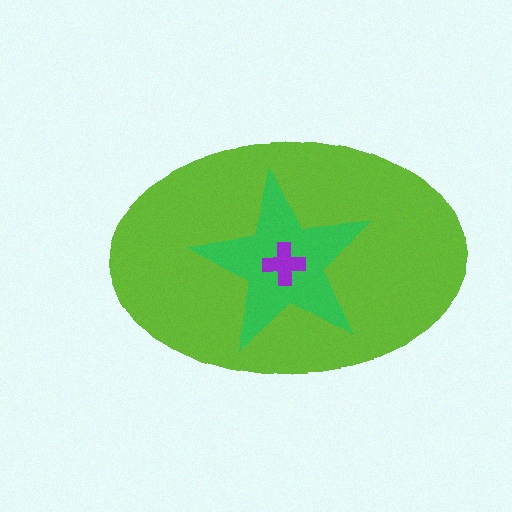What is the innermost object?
The purple cross.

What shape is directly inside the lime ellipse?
The green star.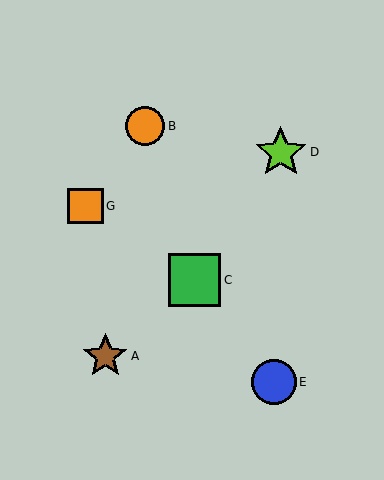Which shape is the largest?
The lime star (labeled D) is the largest.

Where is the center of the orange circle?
The center of the orange circle is at (145, 126).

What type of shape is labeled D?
Shape D is a lime star.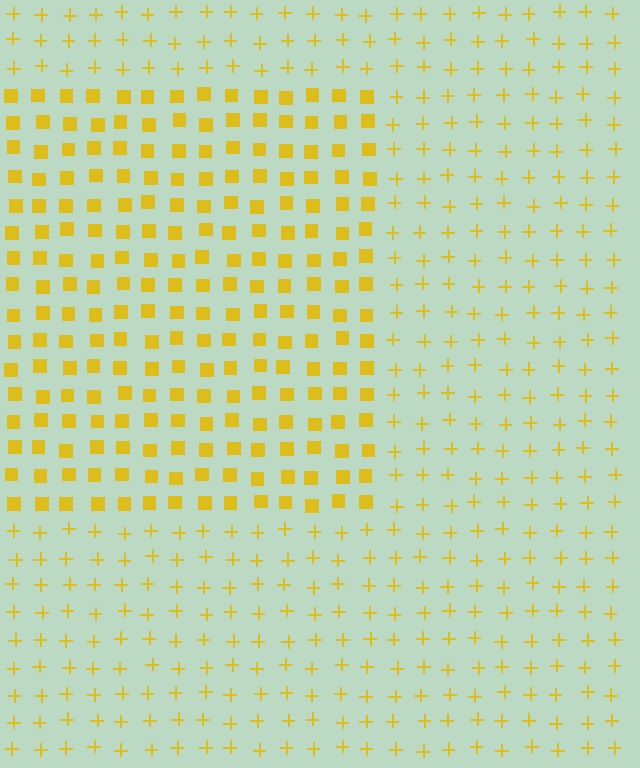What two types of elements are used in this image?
The image uses squares inside the rectangle region and plus signs outside it.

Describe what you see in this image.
The image is filled with small yellow elements arranged in a uniform grid. A rectangle-shaped region contains squares, while the surrounding area contains plus signs. The boundary is defined purely by the change in element shape.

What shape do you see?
I see a rectangle.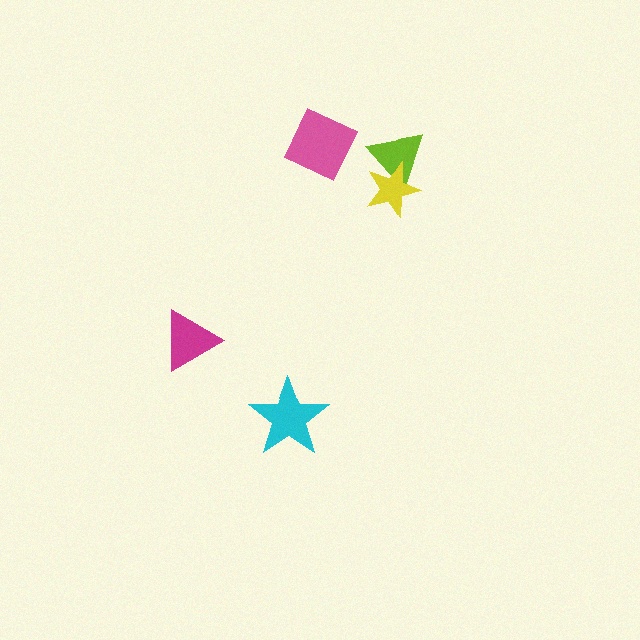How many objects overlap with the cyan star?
0 objects overlap with the cyan star.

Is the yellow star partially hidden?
No, no other shape covers it.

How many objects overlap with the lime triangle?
1 object overlaps with the lime triangle.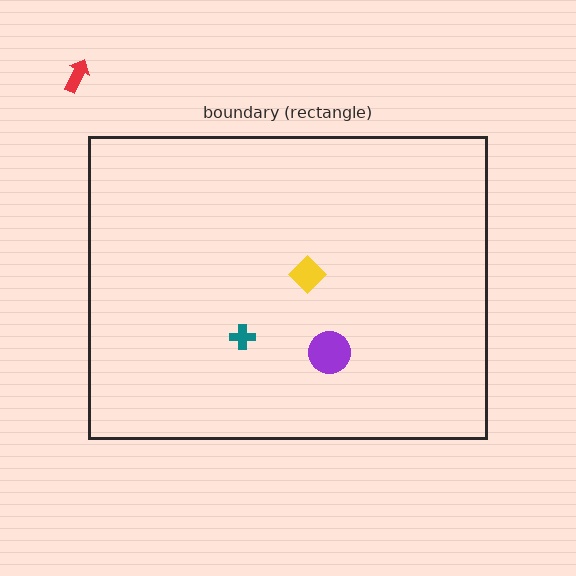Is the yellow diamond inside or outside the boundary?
Inside.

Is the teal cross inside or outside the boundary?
Inside.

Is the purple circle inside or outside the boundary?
Inside.